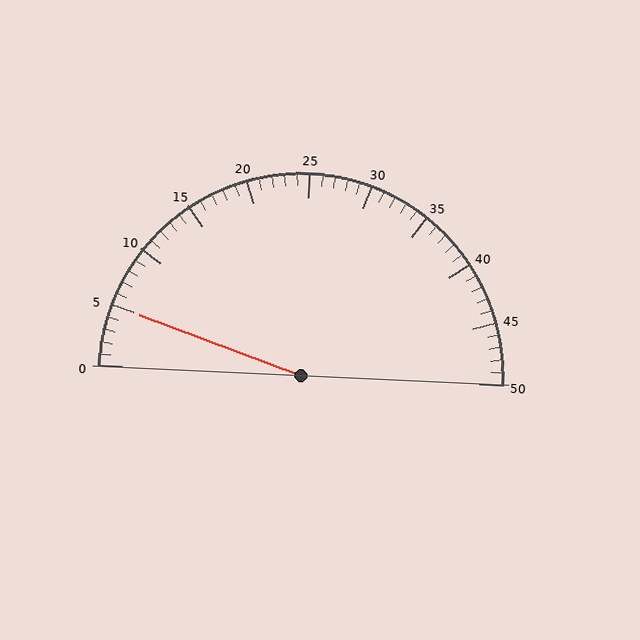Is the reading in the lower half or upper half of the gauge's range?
The reading is in the lower half of the range (0 to 50).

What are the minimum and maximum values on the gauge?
The gauge ranges from 0 to 50.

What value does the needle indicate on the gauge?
The needle indicates approximately 5.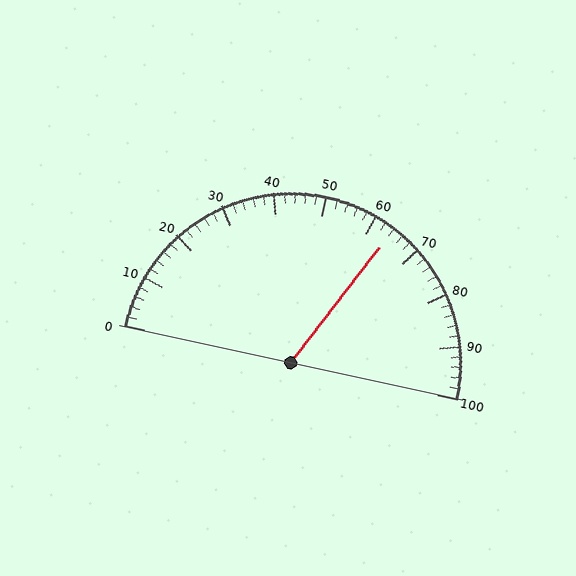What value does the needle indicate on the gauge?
The needle indicates approximately 64.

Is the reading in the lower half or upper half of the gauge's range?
The reading is in the upper half of the range (0 to 100).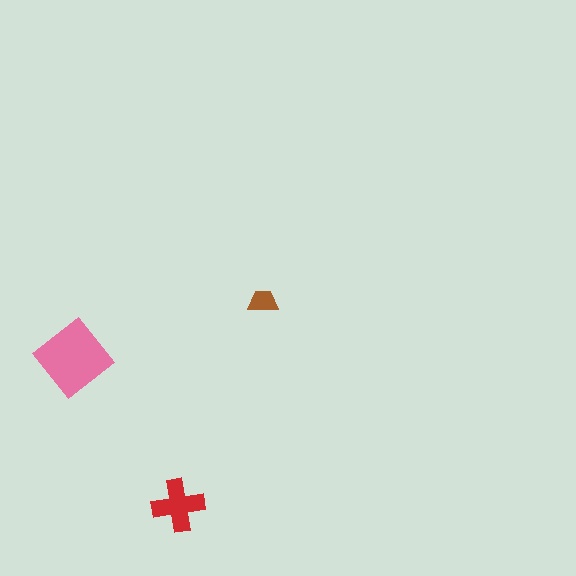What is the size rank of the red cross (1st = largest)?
2nd.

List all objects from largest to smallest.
The pink diamond, the red cross, the brown trapezoid.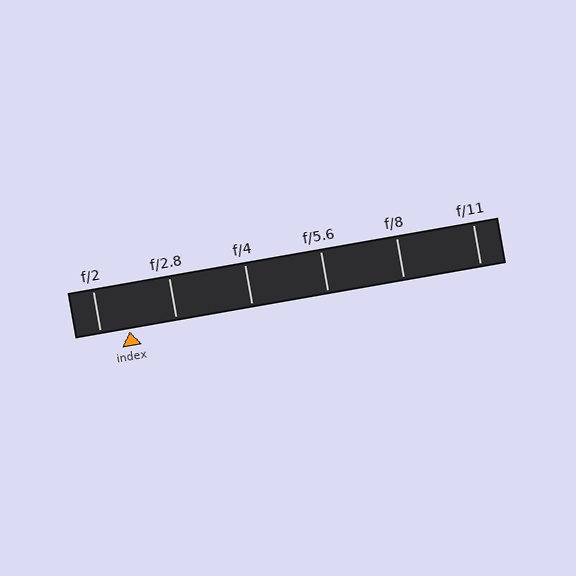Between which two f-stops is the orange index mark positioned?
The index mark is between f/2 and f/2.8.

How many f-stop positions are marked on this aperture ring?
There are 6 f-stop positions marked.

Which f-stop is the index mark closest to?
The index mark is closest to f/2.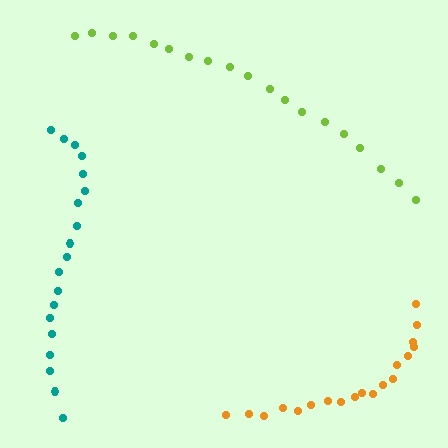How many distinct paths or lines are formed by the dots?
There are 3 distinct paths.